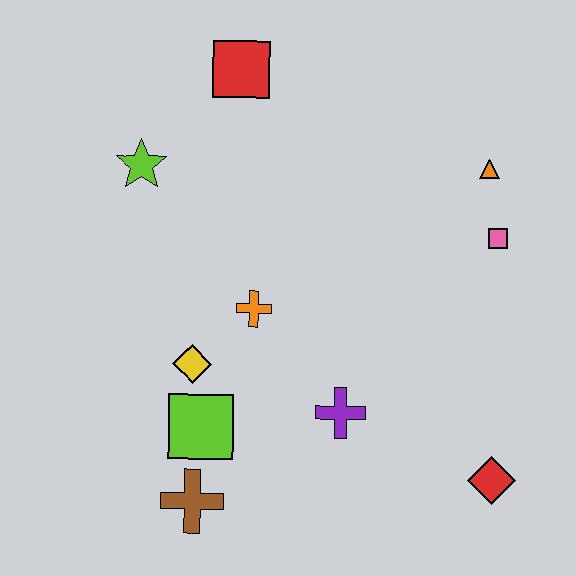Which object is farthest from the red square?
The red diamond is farthest from the red square.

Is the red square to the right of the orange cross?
No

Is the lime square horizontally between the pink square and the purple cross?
No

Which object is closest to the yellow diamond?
The lime square is closest to the yellow diamond.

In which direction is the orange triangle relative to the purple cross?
The orange triangle is above the purple cross.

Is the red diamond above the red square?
No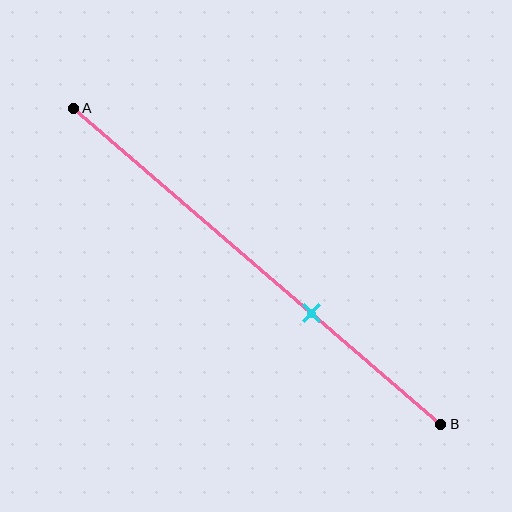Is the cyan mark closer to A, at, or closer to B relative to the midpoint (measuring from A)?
The cyan mark is closer to point B than the midpoint of segment AB.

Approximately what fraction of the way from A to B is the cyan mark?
The cyan mark is approximately 65% of the way from A to B.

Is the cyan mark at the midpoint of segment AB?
No, the mark is at about 65% from A, not at the 50% midpoint.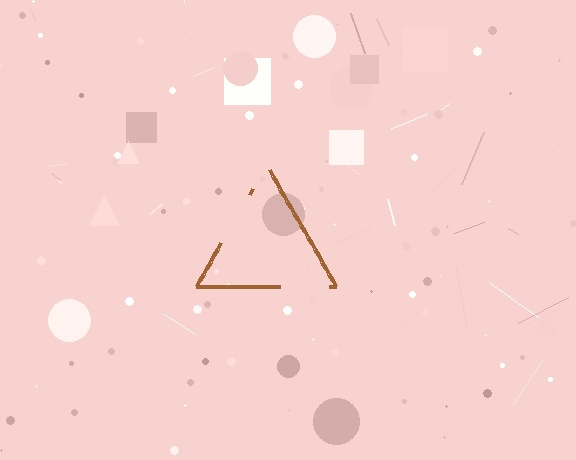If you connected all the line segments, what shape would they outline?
They would outline a triangle.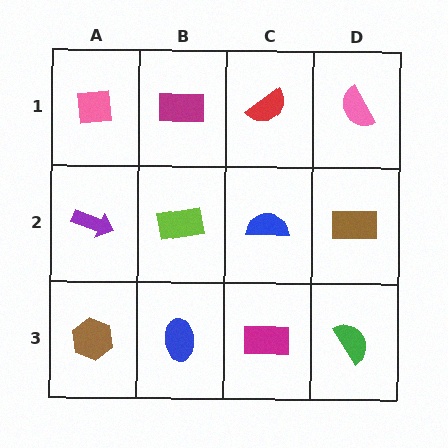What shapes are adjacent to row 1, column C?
A blue semicircle (row 2, column C), a magenta rectangle (row 1, column B), a pink semicircle (row 1, column D).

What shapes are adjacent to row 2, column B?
A magenta rectangle (row 1, column B), a blue ellipse (row 3, column B), a purple arrow (row 2, column A), a blue semicircle (row 2, column C).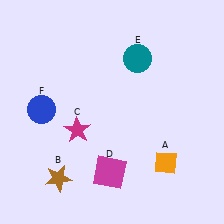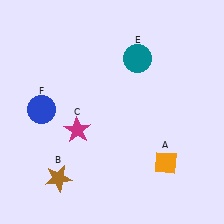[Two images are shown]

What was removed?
The magenta square (D) was removed in Image 2.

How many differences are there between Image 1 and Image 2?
There is 1 difference between the two images.